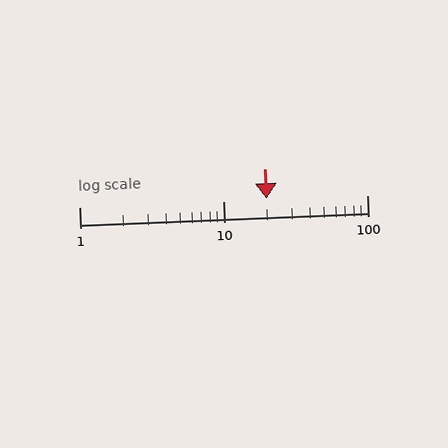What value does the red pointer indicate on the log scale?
The pointer indicates approximately 20.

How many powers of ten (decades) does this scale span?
The scale spans 2 decades, from 1 to 100.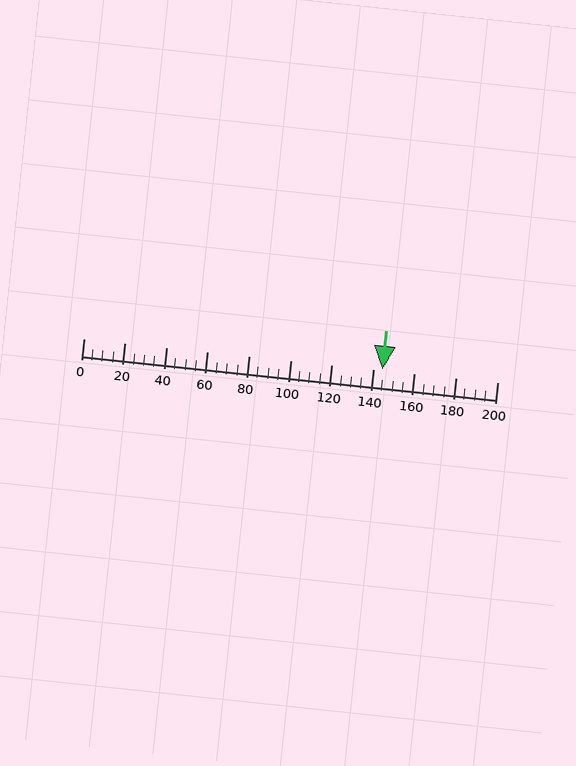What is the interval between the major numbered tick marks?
The major tick marks are spaced 20 units apart.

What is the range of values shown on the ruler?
The ruler shows values from 0 to 200.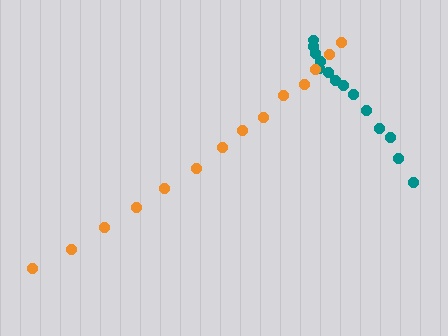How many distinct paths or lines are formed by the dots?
There are 2 distinct paths.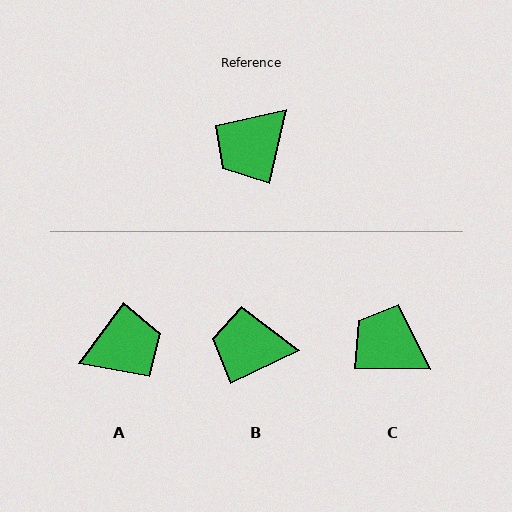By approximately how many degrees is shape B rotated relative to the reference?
Approximately 51 degrees clockwise.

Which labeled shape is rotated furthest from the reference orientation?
A, about 157 degrees away.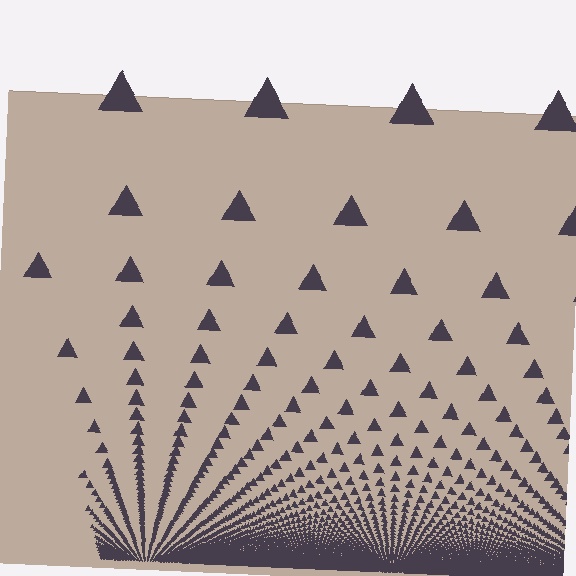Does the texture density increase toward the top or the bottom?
Density increases toward the bottom.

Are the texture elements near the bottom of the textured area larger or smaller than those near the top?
Smaller. The gradient is inverted — elements near the bottom are smaller and denser.